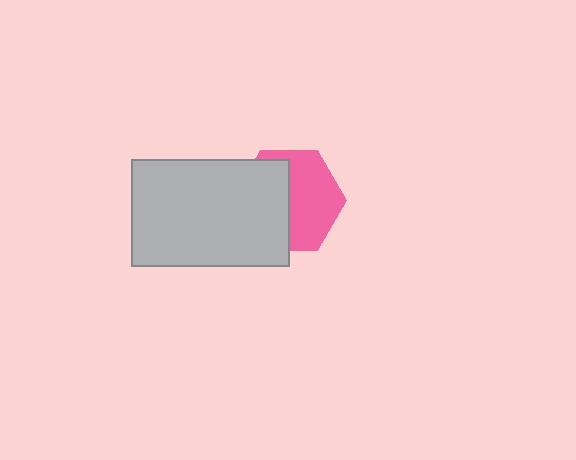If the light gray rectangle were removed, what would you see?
You would see the complete pink hexagon.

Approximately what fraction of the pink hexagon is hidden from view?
Roughly 47% of the pink hexagon is hidden behind the light gray rectangle.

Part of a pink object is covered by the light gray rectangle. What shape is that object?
It is a hexagon.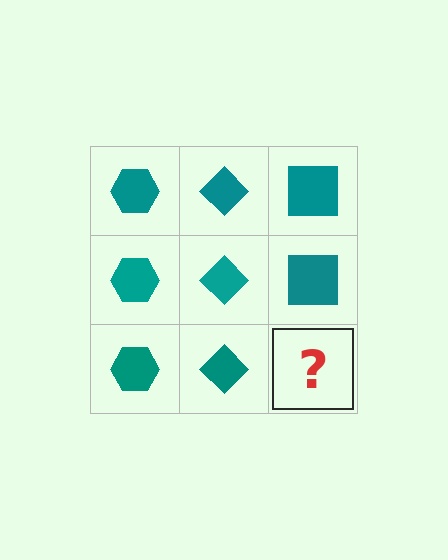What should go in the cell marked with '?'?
The missing cell should contain a teal square.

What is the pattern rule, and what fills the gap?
The rule is that each column has a consistent shape. The gap should be filled with a teal square.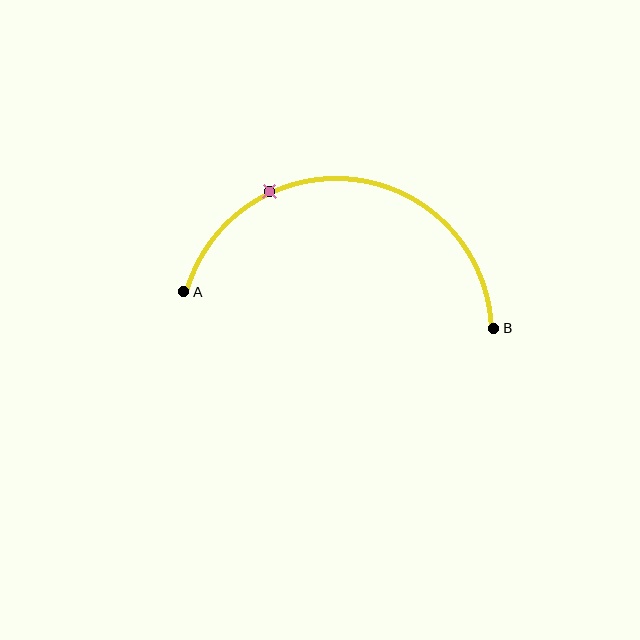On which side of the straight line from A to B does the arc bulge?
The arc bulges above the straight line connecting A and B.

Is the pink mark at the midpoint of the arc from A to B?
No. The pink mark lies on the arc but is closer to endpoint A. The arc midpoint would be at the point on the curve equidistant along the arc from both A and B.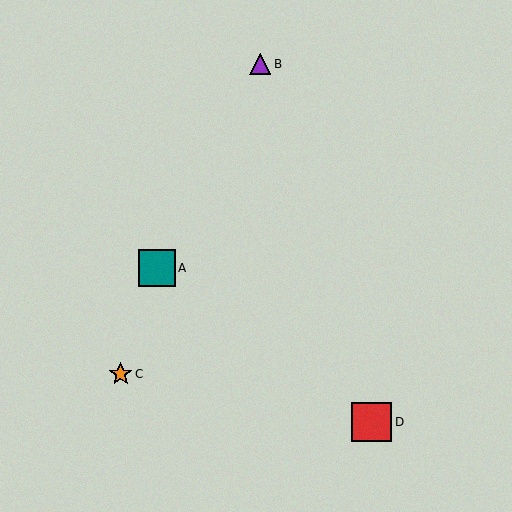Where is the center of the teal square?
The center of the teal square is at (157, 268).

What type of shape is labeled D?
Shape D is a red square.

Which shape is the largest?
The red square (labeled D) is the largest.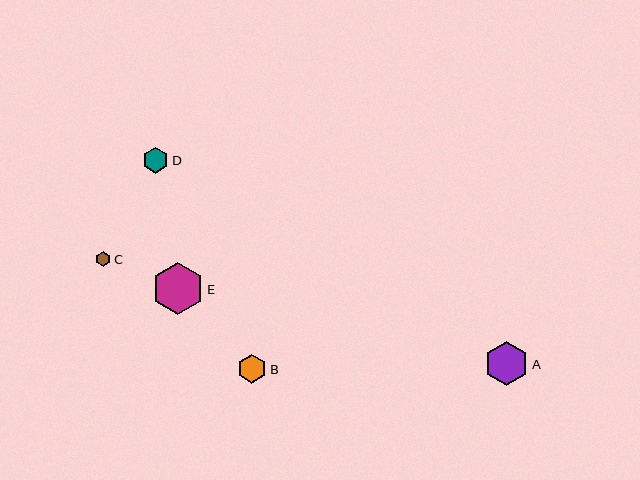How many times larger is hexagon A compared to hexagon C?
Hexagon A is approximately 2.9 times the size of hexagon C.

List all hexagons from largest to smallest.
From largest to smallest: E, A, B, D, C.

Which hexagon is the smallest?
Hexagon C is the smallest with a size of approximately 15 pixels.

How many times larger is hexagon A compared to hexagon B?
Hexagon A is approximately 1.5 times the size of hexagon B.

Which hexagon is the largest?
Hexagon E is the largest with a size of approximately 51 pixels.